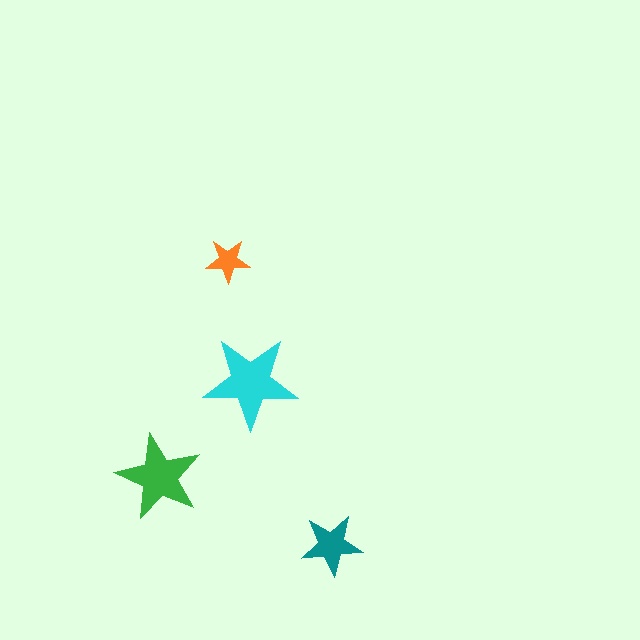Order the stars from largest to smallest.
the cyan one, the green one, the teal one, the orange one.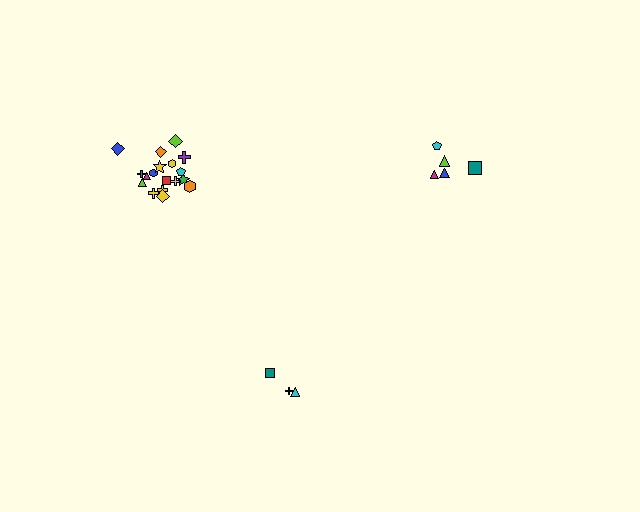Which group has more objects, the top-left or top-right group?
The top-left group.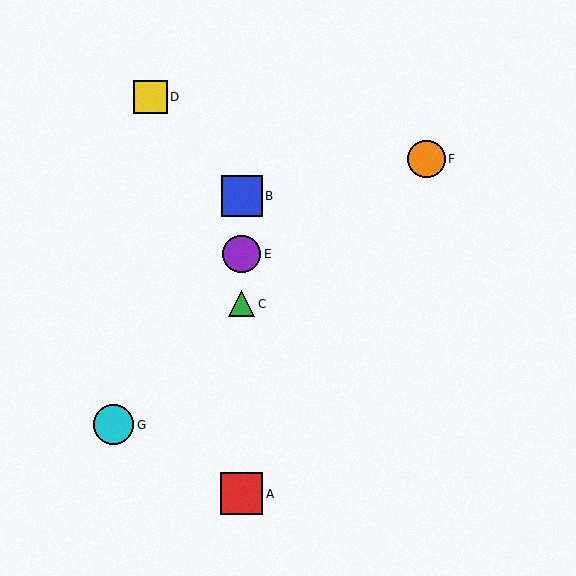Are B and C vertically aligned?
Yes, both are at x≈242.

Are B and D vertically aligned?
No, B is at x≈242 and D is at x≈151.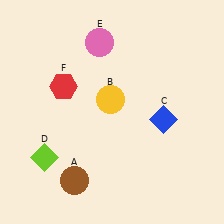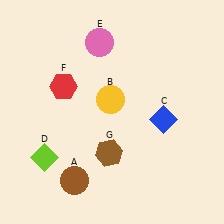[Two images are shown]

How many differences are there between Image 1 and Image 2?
There is 1 difference between the two images.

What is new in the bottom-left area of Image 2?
A brown hexagon (G) was added in the bottom-left area of Image 2.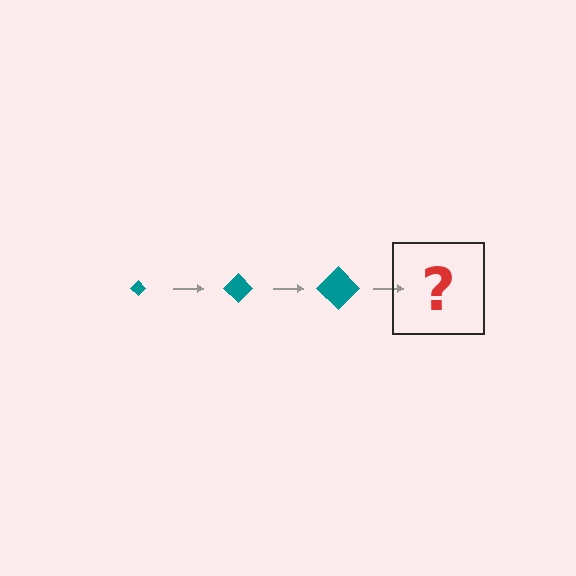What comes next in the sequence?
The next element should be a teal diamond, larger than the previous one.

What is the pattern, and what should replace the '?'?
The pattern is that the diamond gets progressively larger each step. The '?' should be a teal diamond, larger than the previous one.